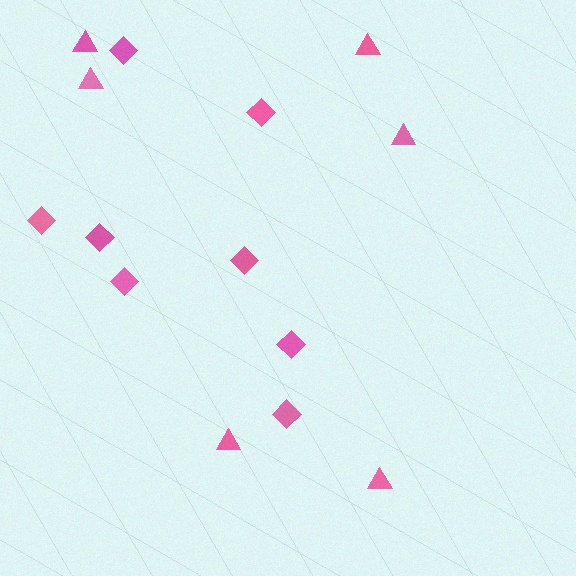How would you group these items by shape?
There are 2 groups: one group of triangles (6) and one group of diamonds (8).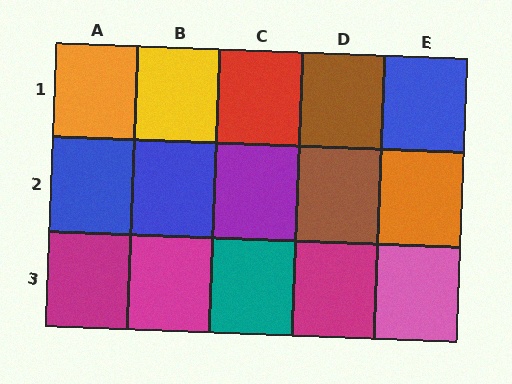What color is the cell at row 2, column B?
Blue.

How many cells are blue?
3 cells are blue.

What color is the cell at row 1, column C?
Red.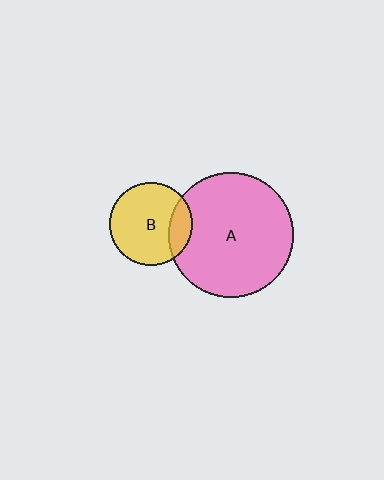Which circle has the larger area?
Circle A (pink).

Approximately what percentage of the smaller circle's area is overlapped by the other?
Approximately 20%.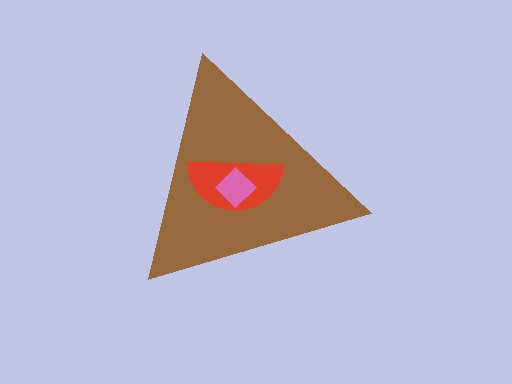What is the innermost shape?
The pink diamond.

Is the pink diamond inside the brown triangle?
Yes.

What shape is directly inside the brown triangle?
The red semicircle.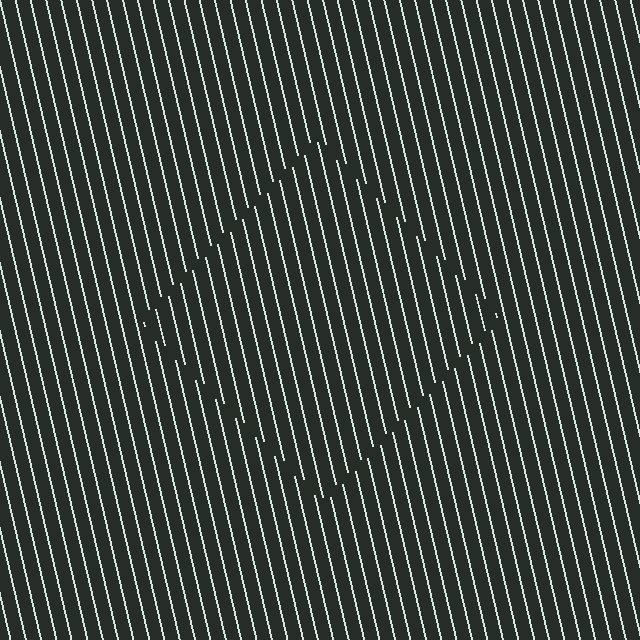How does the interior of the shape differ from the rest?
The interior of the shape contains the same grating, shifted by half a period — the contour is defined by the phase discontinuity where line-ends from the inner and outer gratings abut.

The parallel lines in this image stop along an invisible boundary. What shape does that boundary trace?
An illusory square. The interior of the shape contains the same grating, shifted by half a period — the contour is defined by the phase discontinuity where line-ends from the inner and outer gratings abut.